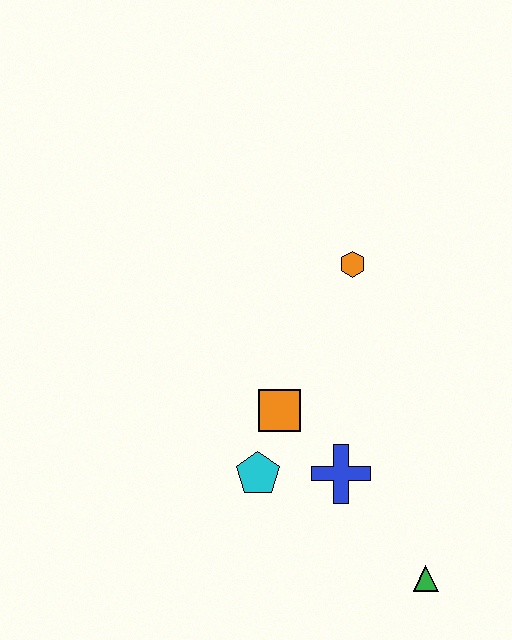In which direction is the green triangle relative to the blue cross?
The green triangle is below the blue cross.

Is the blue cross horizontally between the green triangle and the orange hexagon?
No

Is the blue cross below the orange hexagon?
Yes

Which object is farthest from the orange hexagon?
The green triangle is farthest from the orange hexagon.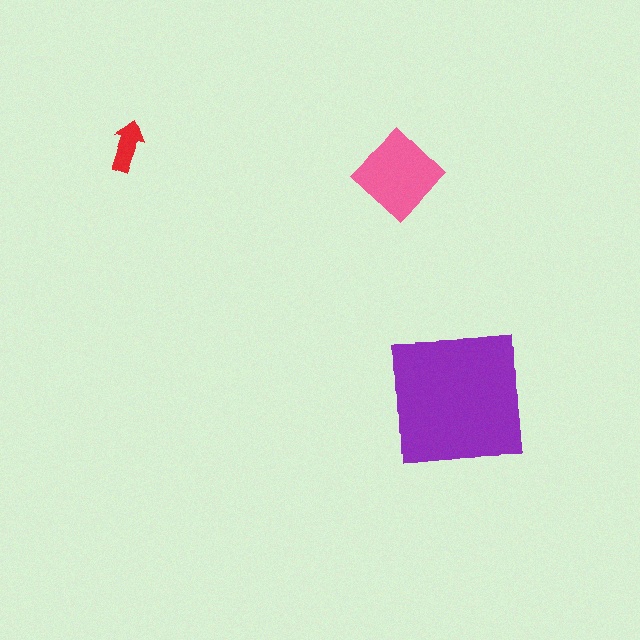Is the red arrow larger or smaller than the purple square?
Smaller.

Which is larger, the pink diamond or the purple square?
The purple square.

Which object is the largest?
The purple square.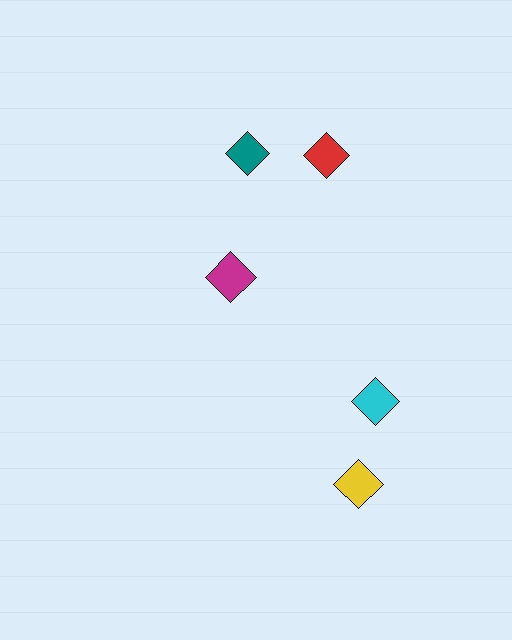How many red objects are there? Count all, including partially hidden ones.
There is 1 red object.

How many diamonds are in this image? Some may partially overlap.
There are 5 diamonds.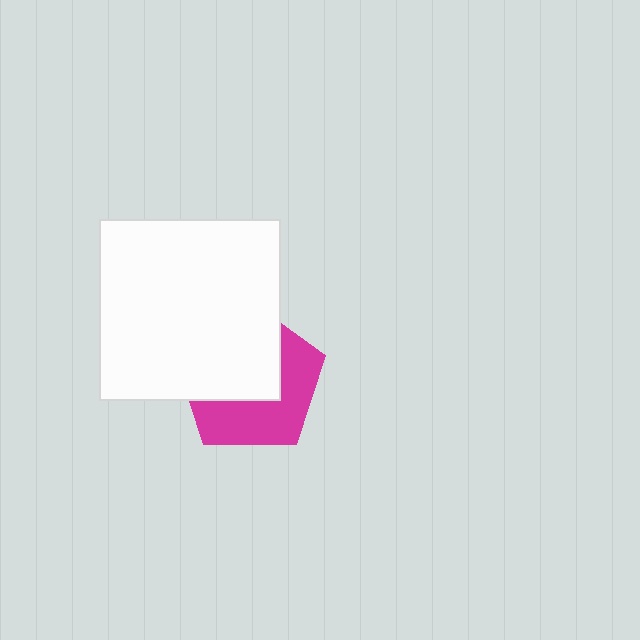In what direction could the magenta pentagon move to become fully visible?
The magenta pentagon could move toward the lower-right. That would shift it out from behind the white square entirely.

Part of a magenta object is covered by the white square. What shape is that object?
It is a pentagon.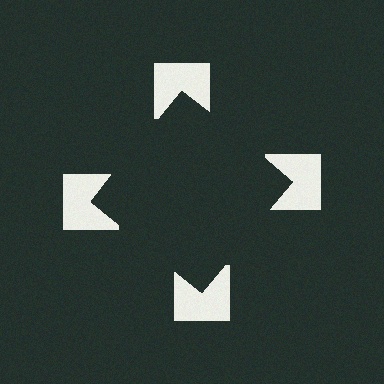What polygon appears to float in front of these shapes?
An illusory square — its edges are inferred from the aligned wedge cuts in the notched squares, not physically drawn.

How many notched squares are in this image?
There are 4 — one at each vertex of the illusory square.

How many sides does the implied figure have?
4 sides.